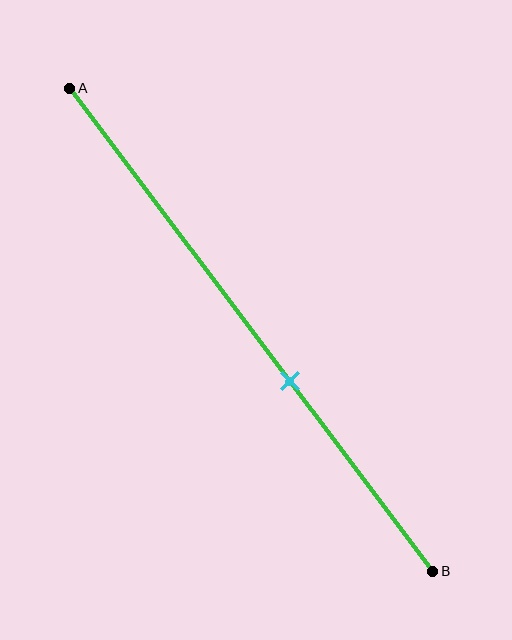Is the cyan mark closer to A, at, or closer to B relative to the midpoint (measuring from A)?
The cyan mark is closer to point B than the midpoint of segment AB.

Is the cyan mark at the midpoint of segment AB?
No, the mark is at about 60% from A, not at the 50% midpoint.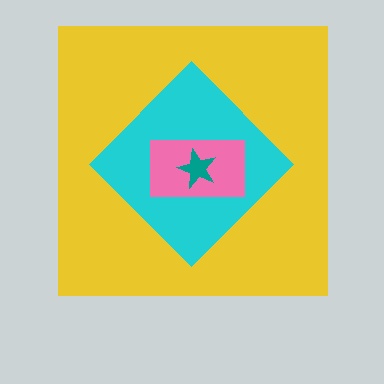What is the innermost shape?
The teal star.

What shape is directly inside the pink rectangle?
The teal star.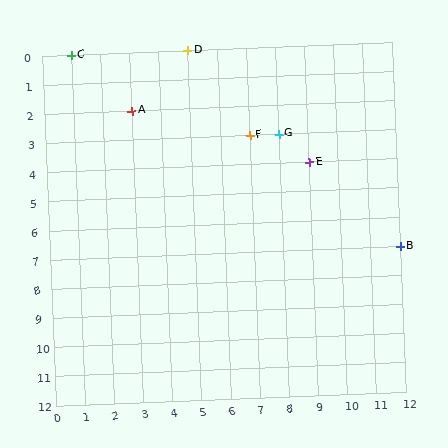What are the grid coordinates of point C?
Point C is at grid coordinates (1, 0).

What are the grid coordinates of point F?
Point F is at grid coordinates (7, 3).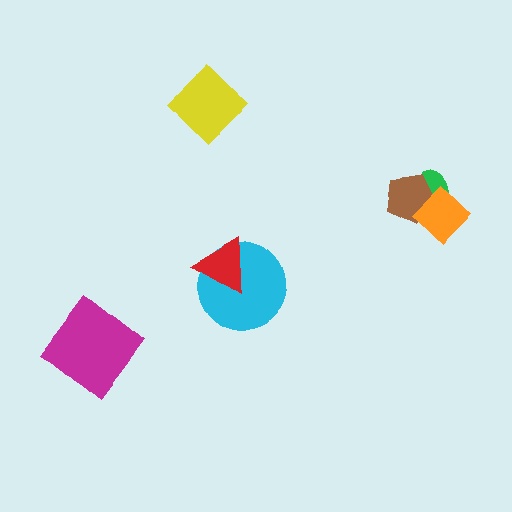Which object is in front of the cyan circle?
The red triangle is in front of the cyan circle.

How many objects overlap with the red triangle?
1 object overlaps with the red triangle.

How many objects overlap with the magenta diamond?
0 objects overlap with the magenta diamond.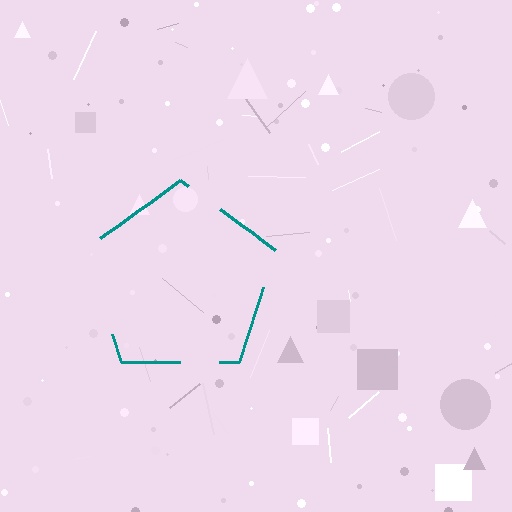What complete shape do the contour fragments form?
The contour fragments form a pentagon.